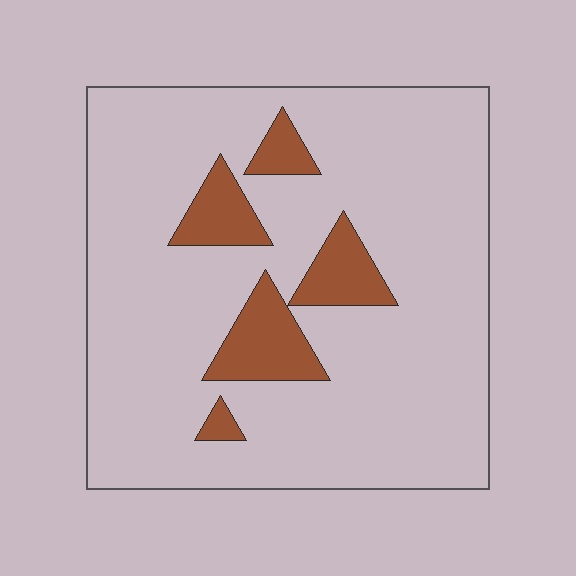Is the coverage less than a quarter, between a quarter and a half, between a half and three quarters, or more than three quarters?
Less than a quarter.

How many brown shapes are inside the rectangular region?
5.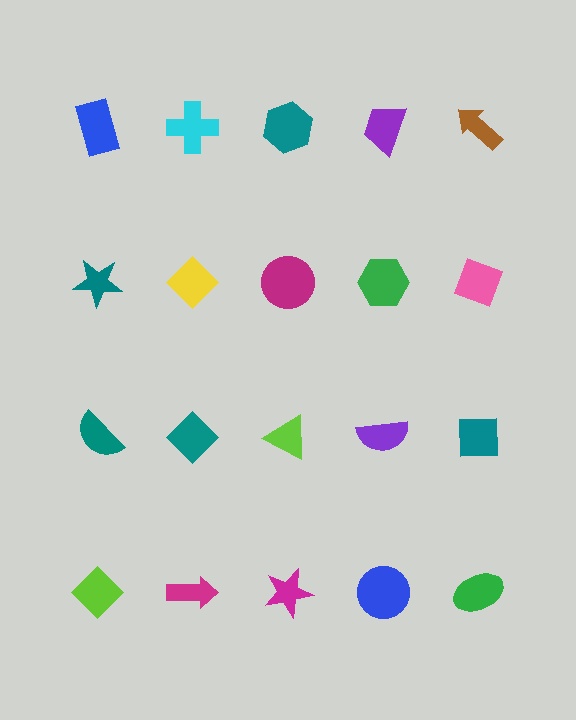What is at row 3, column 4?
A purple semicircle.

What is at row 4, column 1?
A lime diamond.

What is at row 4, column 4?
A blue circle.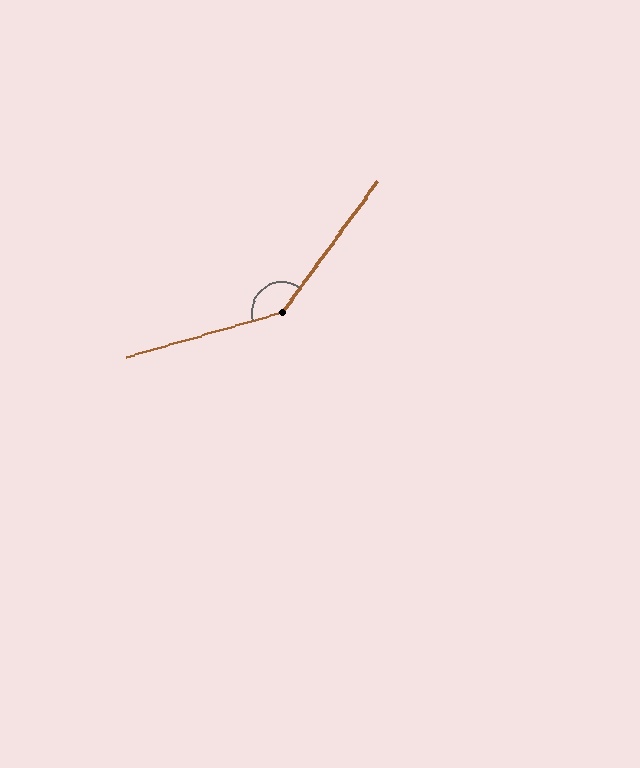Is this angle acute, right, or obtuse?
It is obtuse.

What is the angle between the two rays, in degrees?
Approximately 142 degrees.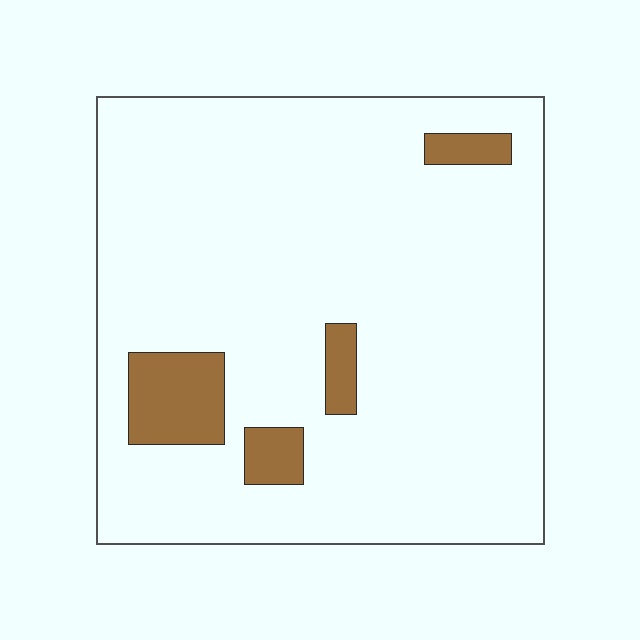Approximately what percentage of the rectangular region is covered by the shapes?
Approximately 10%.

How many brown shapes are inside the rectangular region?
4.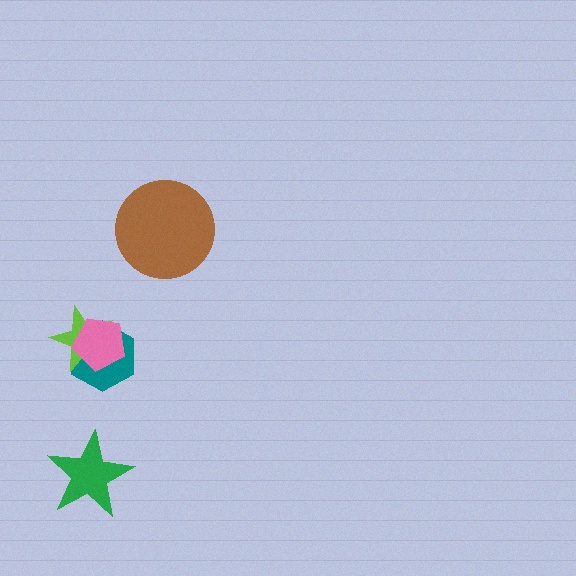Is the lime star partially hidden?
Yes, it is partially covered by another shape.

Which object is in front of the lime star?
The pink pentagon is in front of the lime star.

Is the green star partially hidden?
No, no other shape covers it.